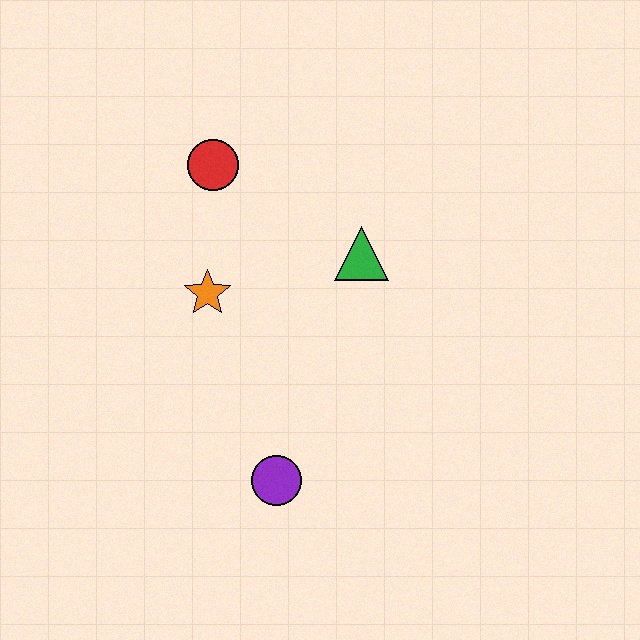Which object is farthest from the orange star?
The purple circle is farthest from the orange star.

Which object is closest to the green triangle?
The orange star is closest to the green triangle.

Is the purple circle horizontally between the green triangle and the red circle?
Yes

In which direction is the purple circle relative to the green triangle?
The purple circle is below the green triangle.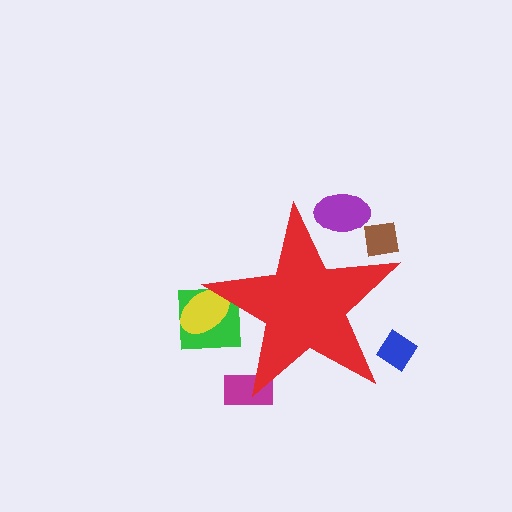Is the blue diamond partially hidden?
Yes, the blue diamond is partially hidden behind the red star.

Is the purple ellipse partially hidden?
Yes, the purple ellipse is partially hidden behind the red star.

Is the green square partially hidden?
Yes, the green square is partially hidden behind the red star.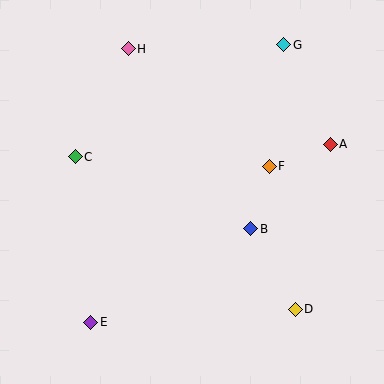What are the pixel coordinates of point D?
Point D is at (295, 309).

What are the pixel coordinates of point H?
Point H is at (128, 49).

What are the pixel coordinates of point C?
Point C is at (75, 157).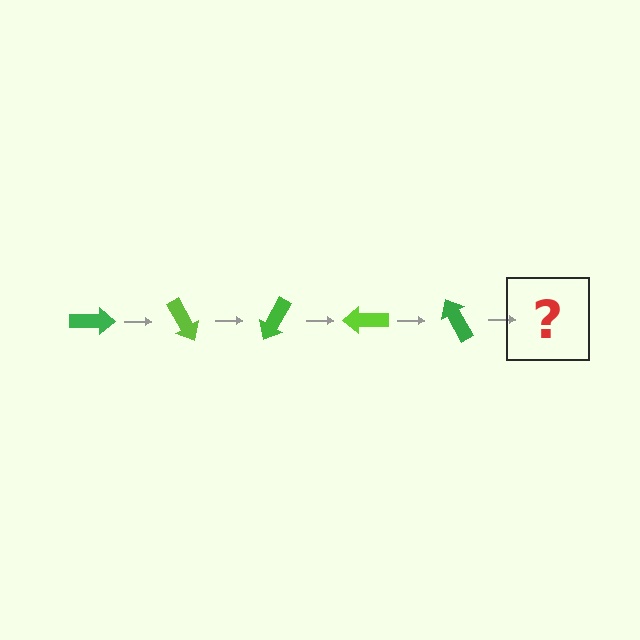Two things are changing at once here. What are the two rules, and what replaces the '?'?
The two rules are that it rotates 60 degrees each step and the color cycles through green and lime. The '?' should be a lime arrow, rotated 300 degrees from the start.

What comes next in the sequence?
The next element should be a lime arrow, rotated 300 degrees from the start.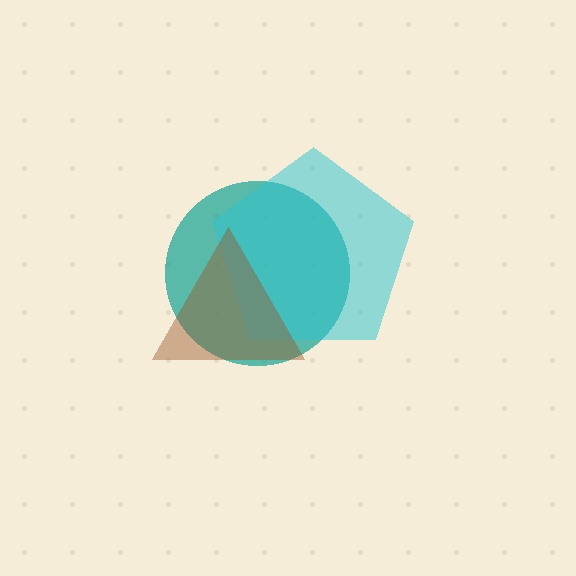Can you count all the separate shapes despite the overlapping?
Yes, there are 3 separate shapes.